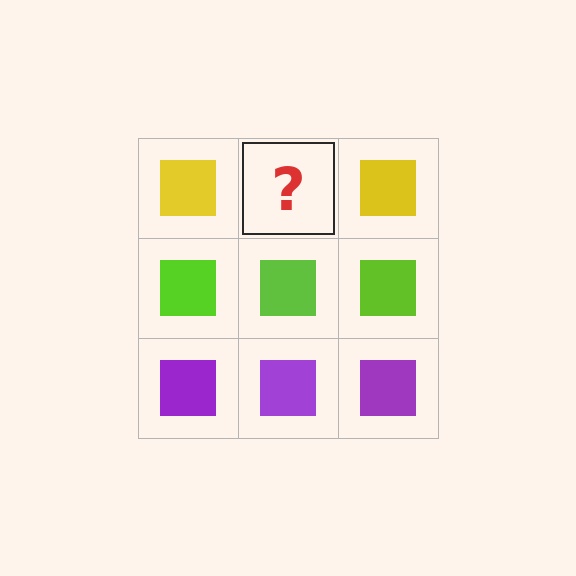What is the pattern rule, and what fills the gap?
The rule is that each row has a consistent color. The gap should be filled with a yellow square.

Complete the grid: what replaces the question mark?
The question mark should be replaced with a yellow square.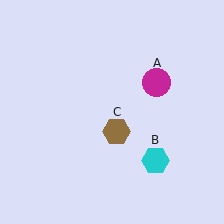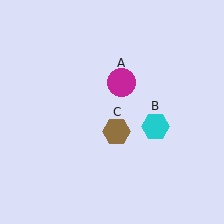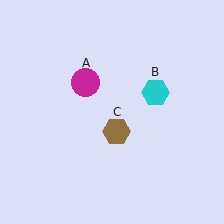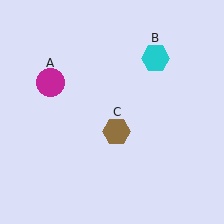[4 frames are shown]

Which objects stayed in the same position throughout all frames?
Brown hexagon (object C) remained stationary.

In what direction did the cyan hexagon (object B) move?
The cyan hexagon (object B) moved up.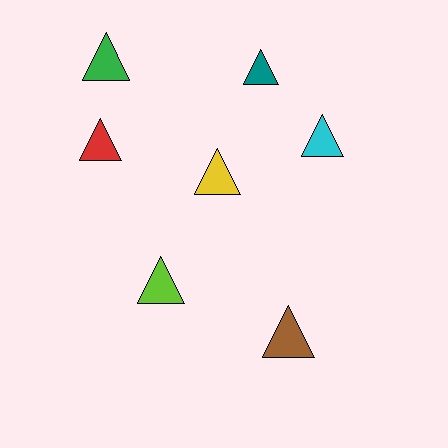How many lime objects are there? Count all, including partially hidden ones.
There is 1 lime object.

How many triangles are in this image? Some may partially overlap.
There are 7 triangles.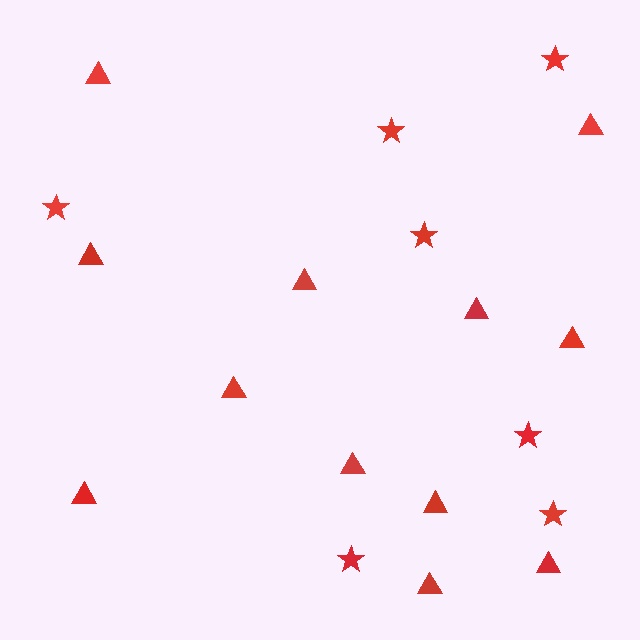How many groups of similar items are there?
There are 2 groups: one group of triangles (12) and one group of stars (7).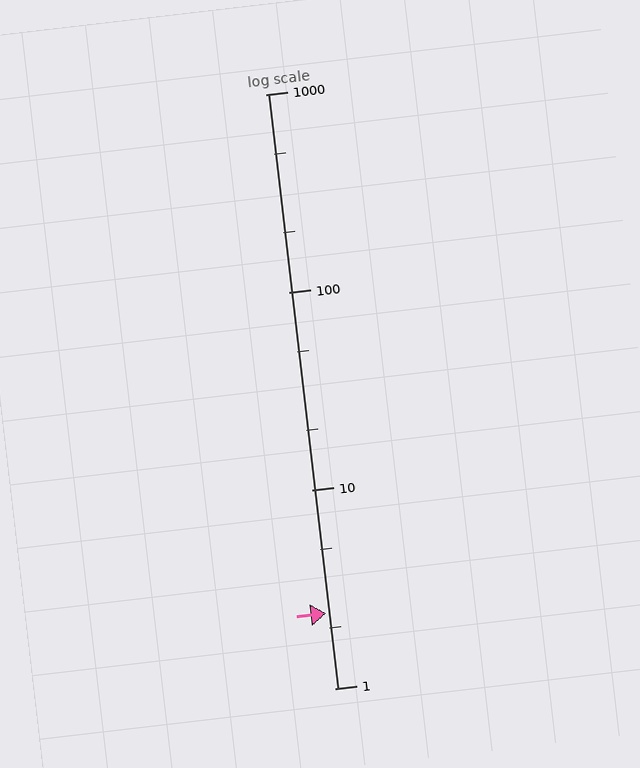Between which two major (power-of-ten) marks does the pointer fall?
The pointer is between 1 and 10.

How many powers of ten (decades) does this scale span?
The scale spans 3 decades, from 1 to 1000.